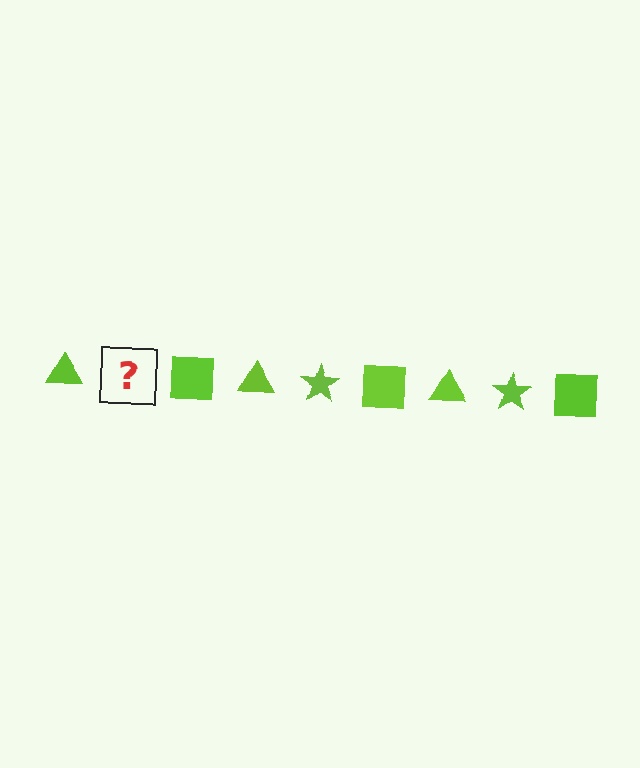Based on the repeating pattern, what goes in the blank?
The blank should be a lime star.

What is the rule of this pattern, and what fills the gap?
The rule is that the pattern cycles through triangle, star, square shapes in lime. The gap should be filled with a lime star.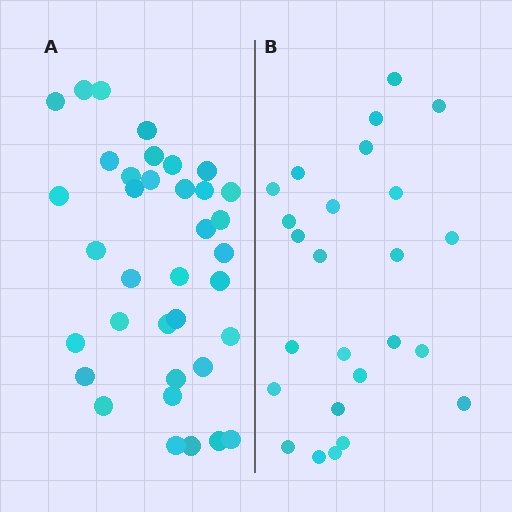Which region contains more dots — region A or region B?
Region A (the left region) has more dots.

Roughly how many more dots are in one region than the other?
Region A has roughly 12 or so more dots than region B.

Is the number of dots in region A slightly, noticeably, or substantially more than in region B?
Region A has noticeably more, but not dramatically so. The ratio is roughly 1.4 to 1.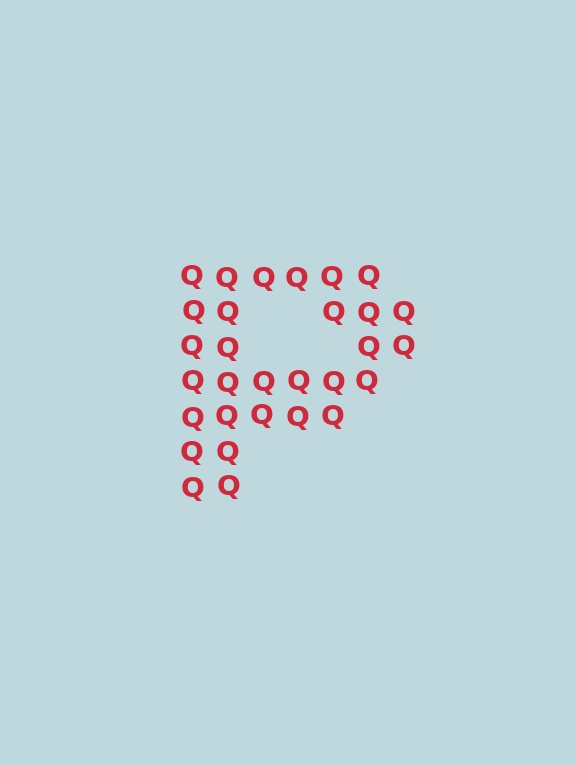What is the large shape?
The large shape is the letter P.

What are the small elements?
The small elements are letter Q's.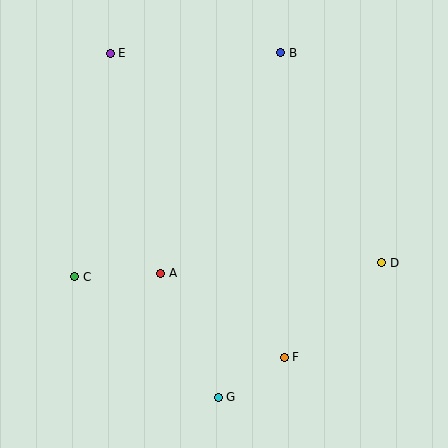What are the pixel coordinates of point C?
Point C is at (75, 277).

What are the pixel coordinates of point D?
Point D is at (382, 263).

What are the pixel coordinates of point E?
Point E is at (110, 53).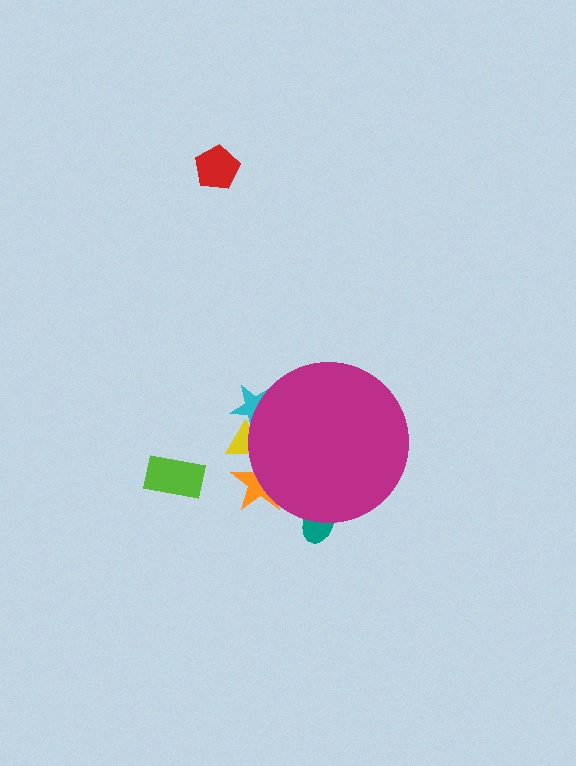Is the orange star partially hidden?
Yes, the orange star is partially hidden behind the magenta circle.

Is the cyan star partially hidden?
Yes, the cyan star is partially hidden behind the magenta circle.